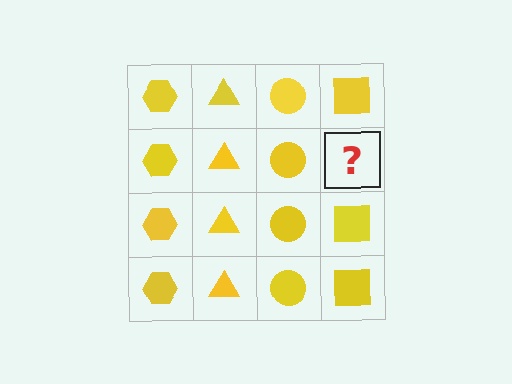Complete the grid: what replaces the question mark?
The question mark should be replaced with a yellow square.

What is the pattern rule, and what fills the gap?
The rule is that each column has a consistent shape. The gap should be filled with a yellow square.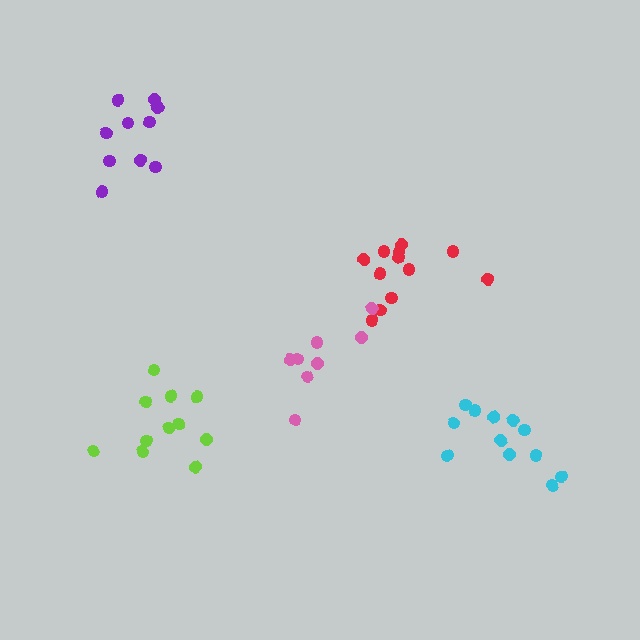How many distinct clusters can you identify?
There are 5 distinct clusters.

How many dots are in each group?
Group 1: 11 dots, Group 2: 12 dots, Group 3: 11 dots, Group 4: 12 dots, Group 5: 8 dots (54 total).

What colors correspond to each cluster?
The clusters are colored: purple, cyan, lime, red, pink.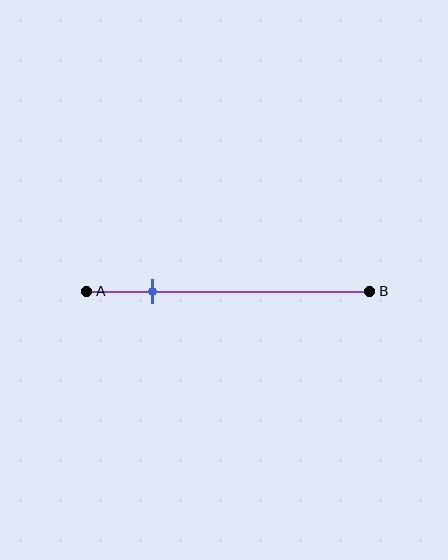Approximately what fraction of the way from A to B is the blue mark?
The blue mark is approximately 25% of the way from A to B.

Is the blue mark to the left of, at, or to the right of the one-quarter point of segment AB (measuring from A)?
The blue mark is approximately at the one-quarter point of segment AB.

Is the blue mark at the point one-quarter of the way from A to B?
Yes, the mark is approximately at the one-quarter point.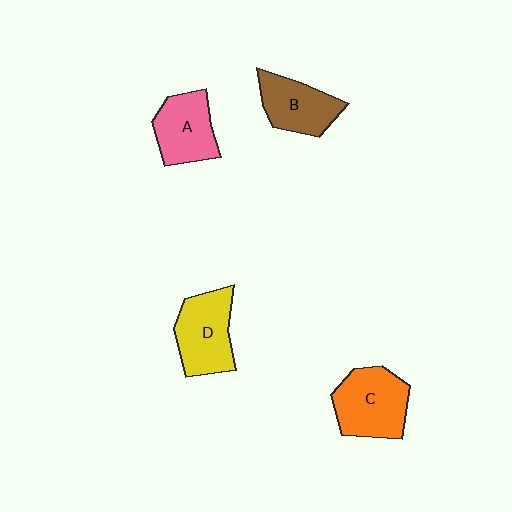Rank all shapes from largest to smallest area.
From largest to smallest: C (orange), D (yellow), A (pink), B (brown).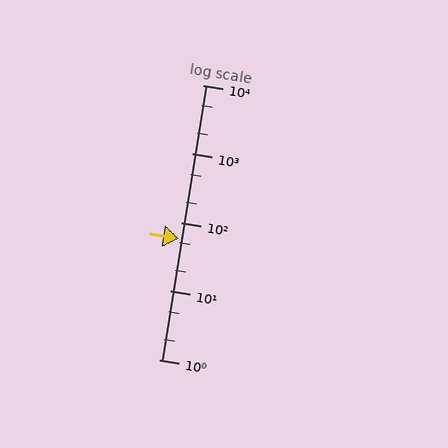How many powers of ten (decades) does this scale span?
The scale spans 4 decades, from 1 to 10000.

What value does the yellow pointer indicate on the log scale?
The pointer indicates approximately 57.